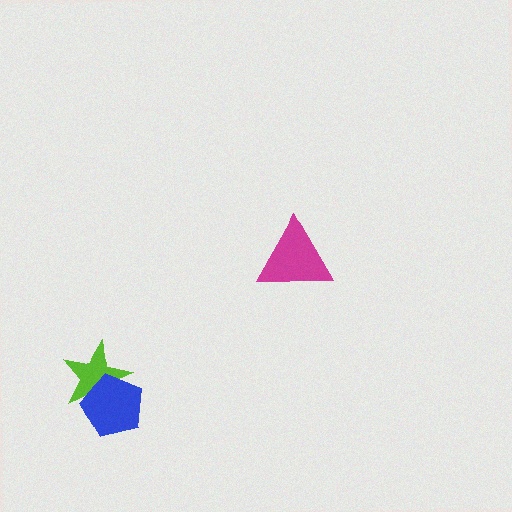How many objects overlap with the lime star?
1 object overlaps with the lime star.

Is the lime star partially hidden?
Yes, it is partially covered by another shape.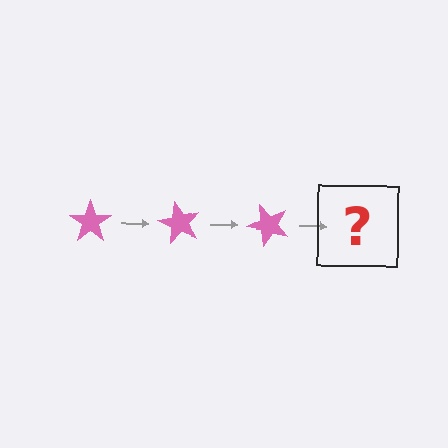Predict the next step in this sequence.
The next step is a pink star rotated 180 degrees.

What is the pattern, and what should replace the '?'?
The pattern is that the star rotates 60 degrees each step. The '?' should be a pink star rotated 180 degrees.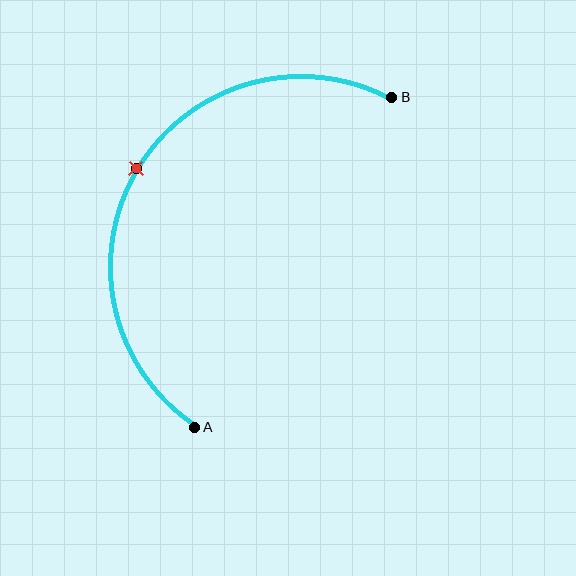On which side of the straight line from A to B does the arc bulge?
The arc bulges to the left of the straight line connecting A and B.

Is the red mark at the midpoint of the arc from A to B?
Yes. The red mark lies on the arc at equal arc-length from both A and B — it is the arc midpoint.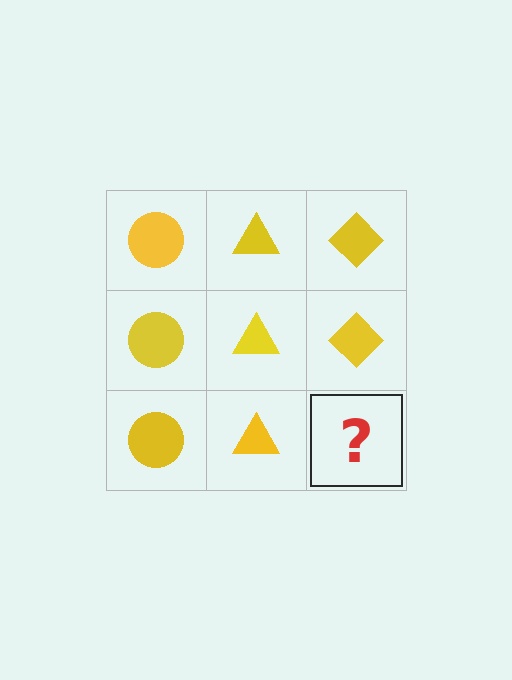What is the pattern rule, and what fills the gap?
The rule is that each column has a consistent shape. The gap should be filled with a yellow diamond.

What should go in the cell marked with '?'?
The missing cell should contain a yellow diamond.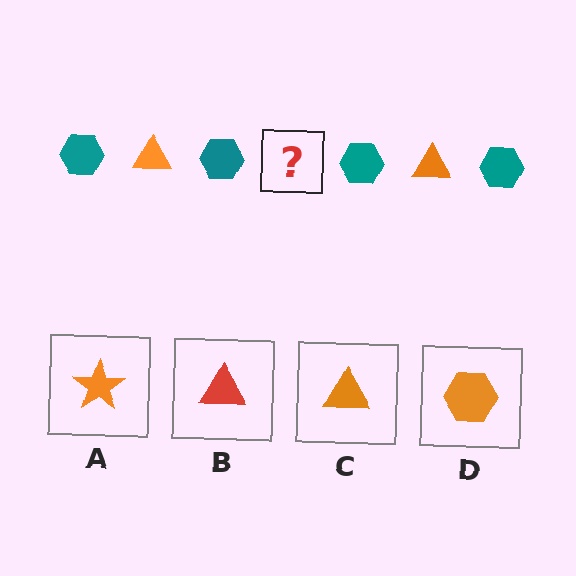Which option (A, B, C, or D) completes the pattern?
C.